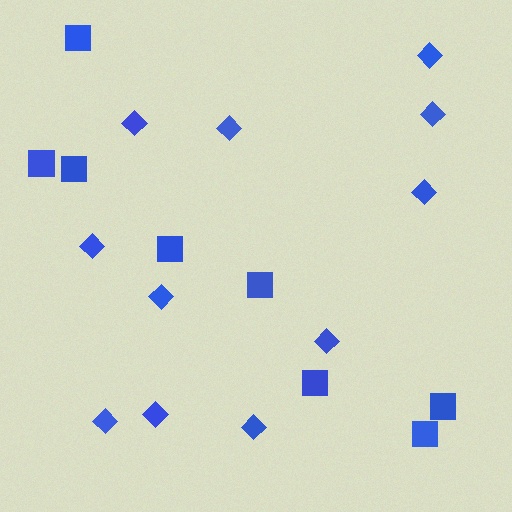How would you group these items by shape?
There are 2 groups: one group of diamonds (11) and one group of squares (8).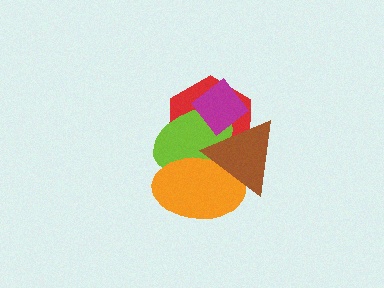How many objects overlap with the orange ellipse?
3 objects overlap with the orange ellipse.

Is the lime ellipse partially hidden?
Yes, it is partially covered by another shape.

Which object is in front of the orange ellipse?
The brown triangle is in front of the orange ellipse.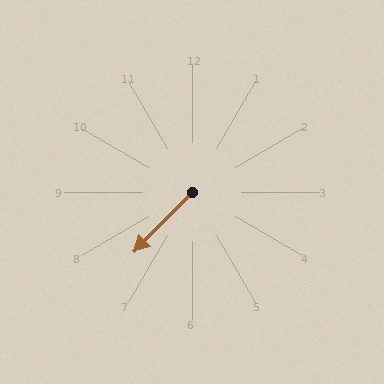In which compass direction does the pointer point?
Southwest.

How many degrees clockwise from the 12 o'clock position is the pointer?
Approximately 225 degrees.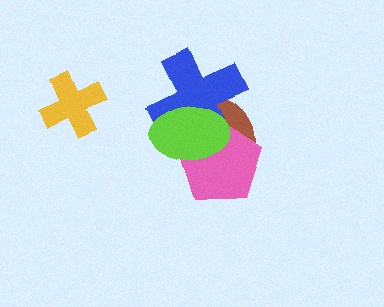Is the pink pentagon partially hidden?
Yes, it is partially covered by another shape.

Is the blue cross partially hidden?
Yes, it is partially covered by another shape.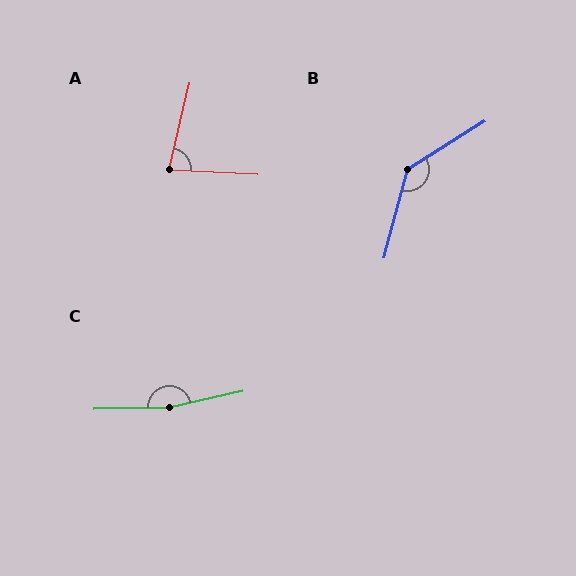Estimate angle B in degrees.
Approximately 137 degrees.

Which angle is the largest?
C, at approximately 169 degrees.